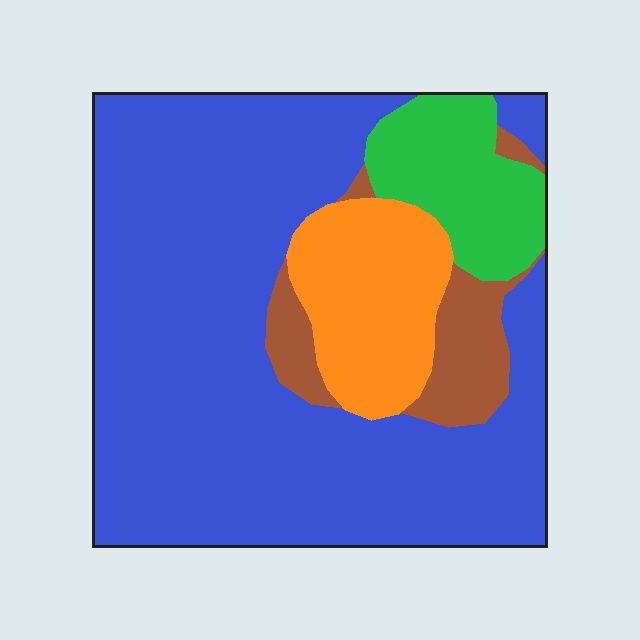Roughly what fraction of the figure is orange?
Orange takes up about one eighth (1/8) of the figure.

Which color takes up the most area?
Blue, at roughly 70%.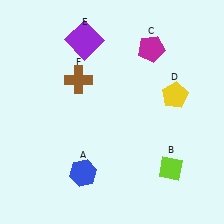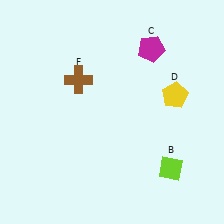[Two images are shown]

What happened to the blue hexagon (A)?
The blue hexagon (A) was removed in Image 2. It was in the bottom-left area of Image 1.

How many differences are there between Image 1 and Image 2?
There are 2 differences between the two images.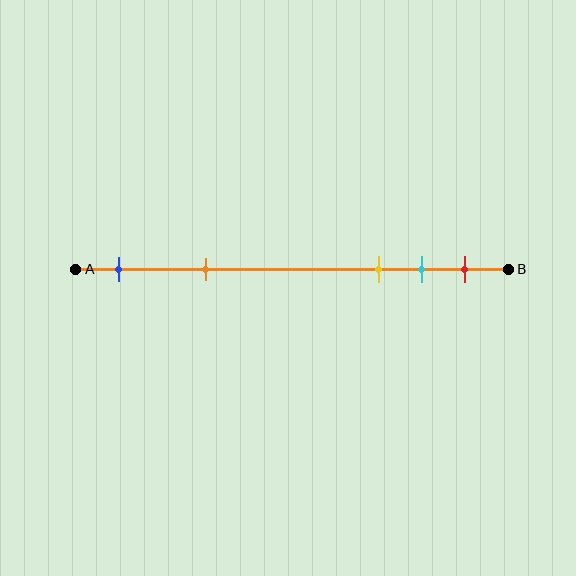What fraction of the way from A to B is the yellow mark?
The yellow mark is approximately 70% (0.7) of the way from A to B.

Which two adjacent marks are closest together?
The cyan and red marks are the closest adjacent pair.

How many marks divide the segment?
There are 5 marks dividing the segment.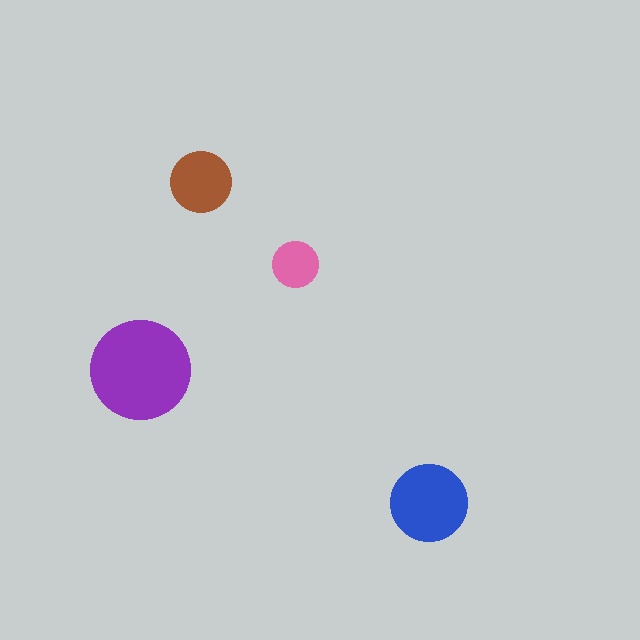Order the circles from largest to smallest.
the purple one, the blue one, the brown one, the pink one.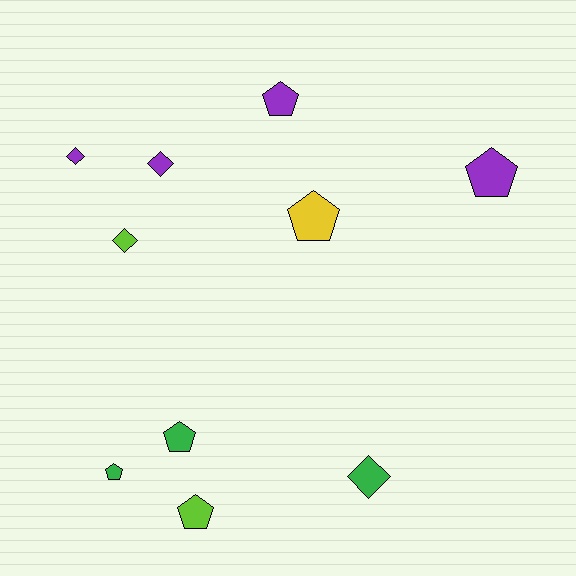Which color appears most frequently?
Purple, with 4 objects.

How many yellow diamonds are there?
There are no yellow diamonds.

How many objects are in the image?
There are 10 objects.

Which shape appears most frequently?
Pentagon, with 6 objects.